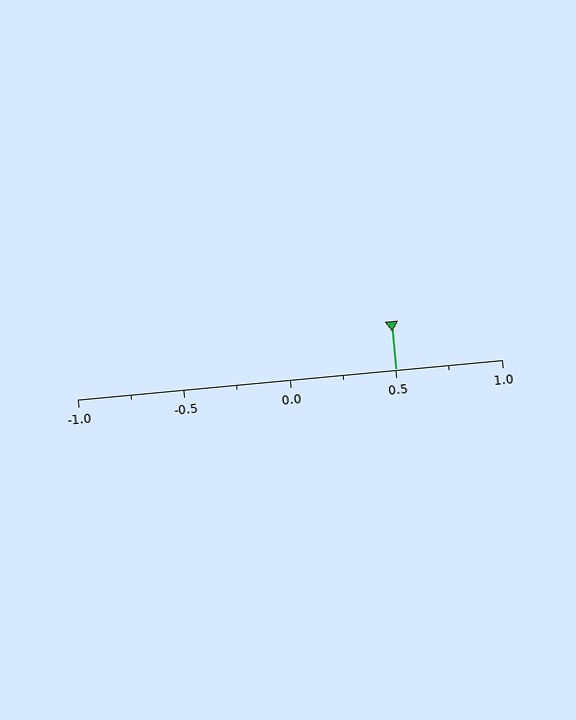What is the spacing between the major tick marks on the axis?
The major ticks are spaced 0.5 apart.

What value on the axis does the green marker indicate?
The marker indicates approximately 0.5.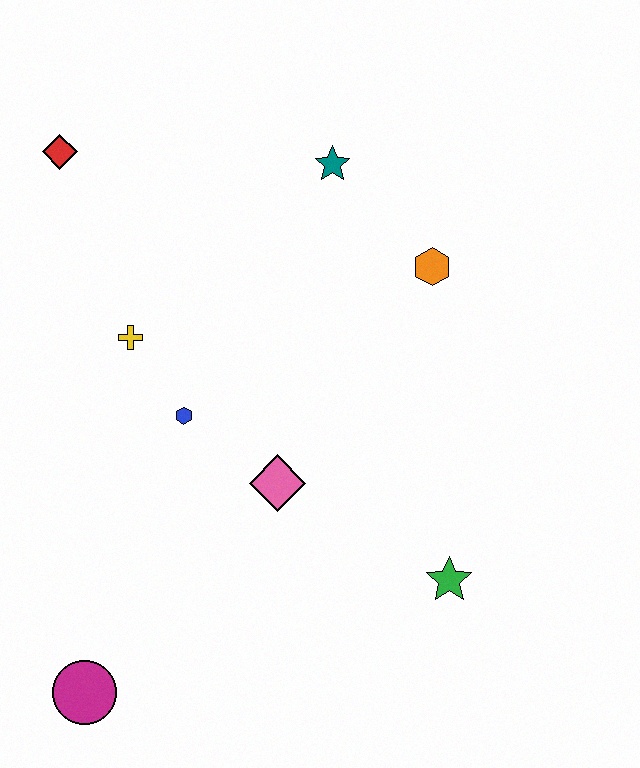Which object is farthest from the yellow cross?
The green star is farthest from the yellow cross.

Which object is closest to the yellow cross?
The blue hexagon is closest to the yellow cross.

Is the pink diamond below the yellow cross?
Yes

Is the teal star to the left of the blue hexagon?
No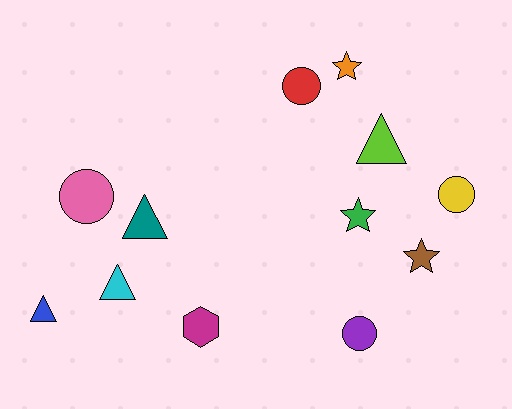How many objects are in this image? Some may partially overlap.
There are 12 objects.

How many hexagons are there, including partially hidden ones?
There is 1 hexagon.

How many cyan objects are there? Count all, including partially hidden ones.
There is 1 cyan object.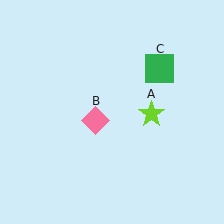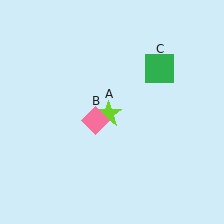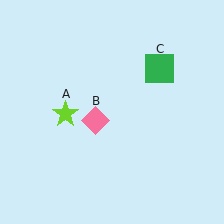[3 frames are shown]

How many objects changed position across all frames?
1 object changed position: lime star (object A).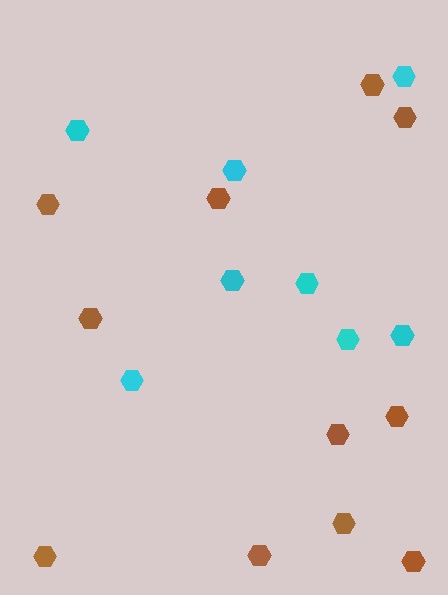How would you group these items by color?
There are 2 groups: one group of cyan hexagons (8) and one group of brown hexagons (11).